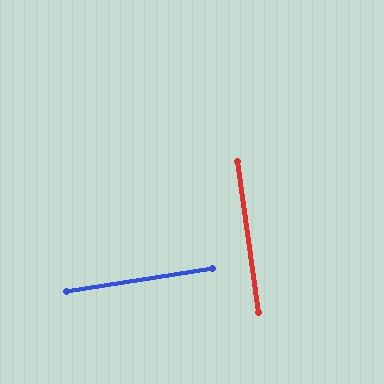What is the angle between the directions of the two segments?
Approximately 89 degrees.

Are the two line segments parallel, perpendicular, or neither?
Perpendicular — they meet at approximately 89°.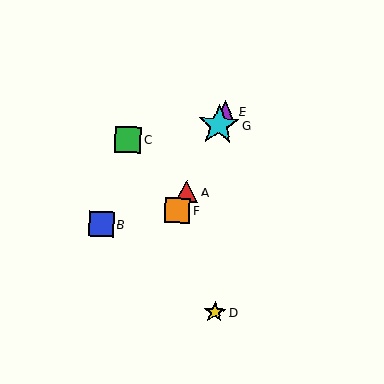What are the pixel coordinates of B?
Object B is at (101, 224).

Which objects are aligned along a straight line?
Objects A, E, F, G are aligned along a straight line.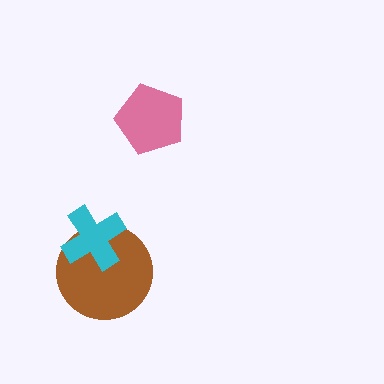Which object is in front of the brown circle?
The cyan cross is in front of the brown circle.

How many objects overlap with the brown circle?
1 object overlaps with the brown circle.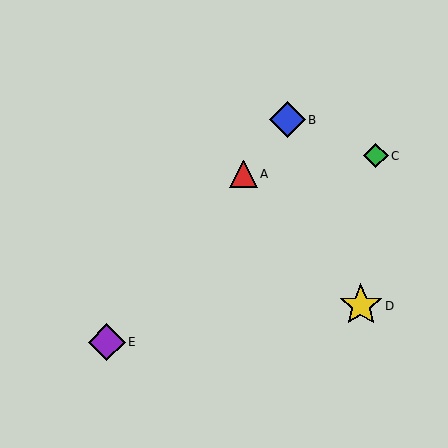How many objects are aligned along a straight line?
3 objects (A, B, E) are aligned along a straight line.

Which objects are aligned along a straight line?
Objects A, B, E are aligned along a straight line.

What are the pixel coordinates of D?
Object D is at (361, 306).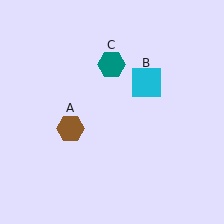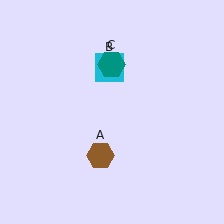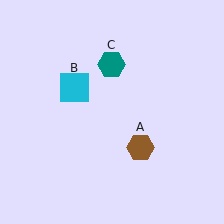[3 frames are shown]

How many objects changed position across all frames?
2 objects changed position: brown hexagon (object A), cyan square (object B).